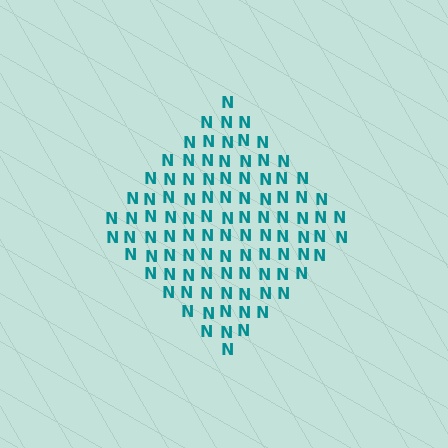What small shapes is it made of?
It is made of small letter N's.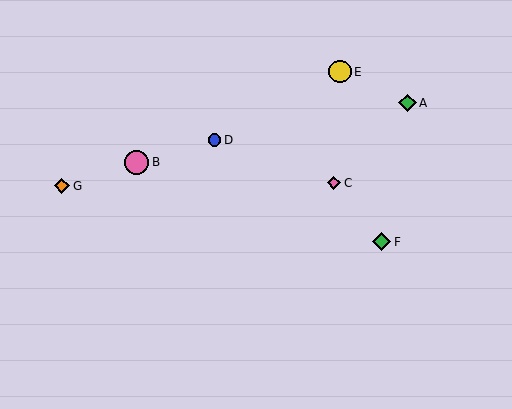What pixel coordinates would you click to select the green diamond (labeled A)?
Click at (407, 103) to select the green diamond A.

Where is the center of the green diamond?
The center of the green diamond is at (407, 103).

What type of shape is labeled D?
Shape D is a blue circle.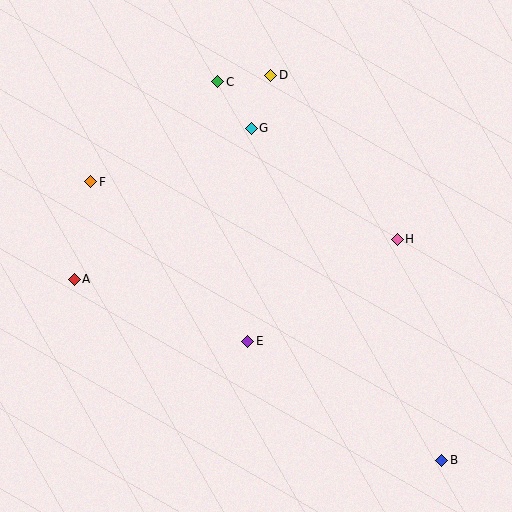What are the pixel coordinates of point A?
Point A is at (74, 279).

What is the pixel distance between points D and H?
The distance between D and H is 208 pixels.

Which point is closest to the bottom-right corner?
Point B is closest to the bottom-right corner.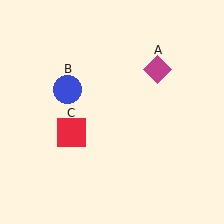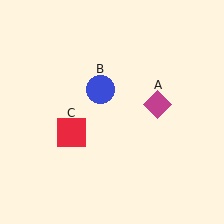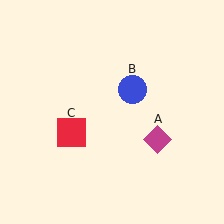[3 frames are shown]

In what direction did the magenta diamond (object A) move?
The magenta diamond (object A) moved down.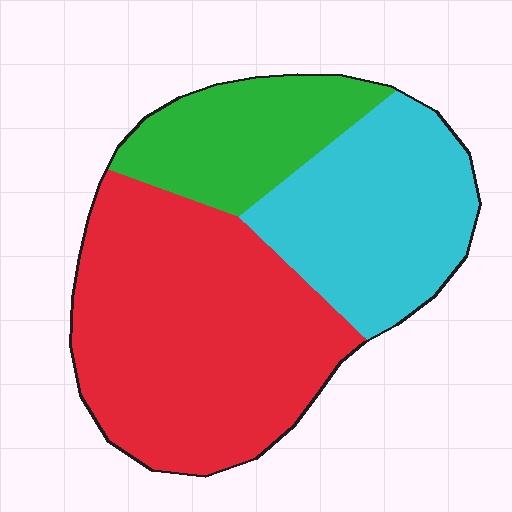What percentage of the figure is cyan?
Cyan covers about 30% of the figure.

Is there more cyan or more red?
Red.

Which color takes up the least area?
Green, at roughly 20%.